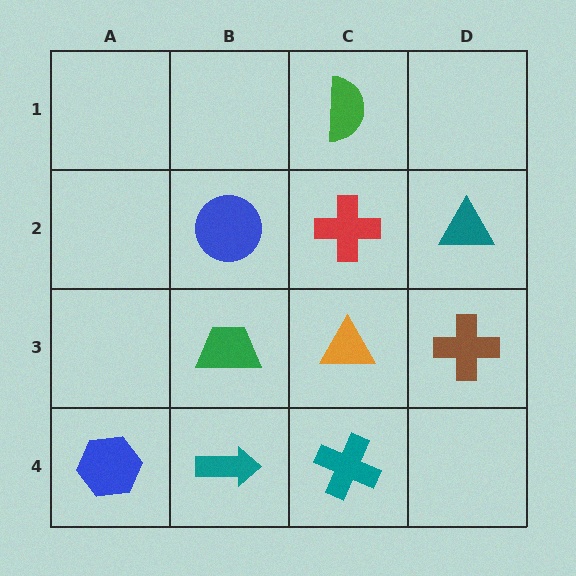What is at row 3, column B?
A green trapezoid.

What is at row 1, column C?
A green semicircle.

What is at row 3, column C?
An orange triangle.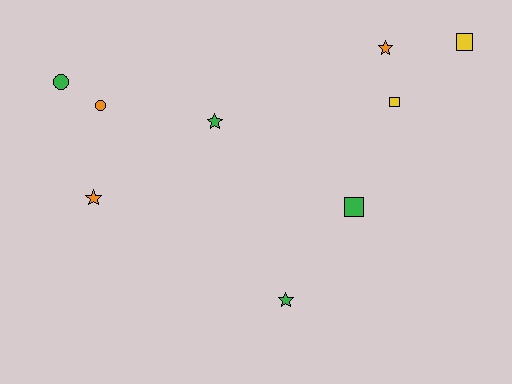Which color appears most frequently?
Green, with 4 objects.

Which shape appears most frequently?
Star, with 4 objects.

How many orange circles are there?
There is 1 orange circle.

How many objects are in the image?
There are 9 objects.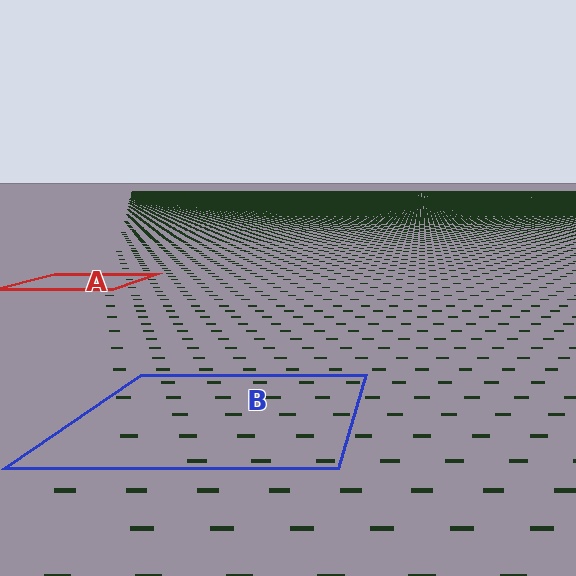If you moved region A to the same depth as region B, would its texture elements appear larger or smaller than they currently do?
They would appear larger. At a closer depth, the same texture elements are projected at a bigger on-screen size.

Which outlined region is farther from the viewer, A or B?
Region A is farther from the viewer — the texture elements inside it appear smaller and more densely packed.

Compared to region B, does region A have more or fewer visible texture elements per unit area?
Region A has more texture elements per unit area — they are packed more densely because it is farther away.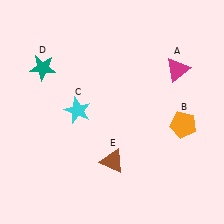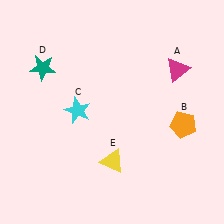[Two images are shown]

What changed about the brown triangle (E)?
In Image 1, E is brown. In Image 2, it changed to yellow.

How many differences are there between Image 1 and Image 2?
There is 1 difference between the two images.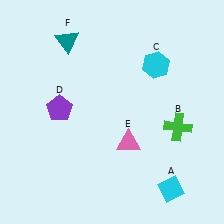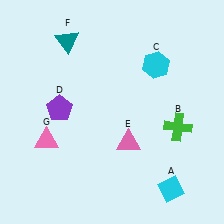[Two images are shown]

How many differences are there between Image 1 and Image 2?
There is 1 difference between the two images.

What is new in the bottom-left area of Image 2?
A pink triangle (G) was added in the bottom-left area of Image 2.